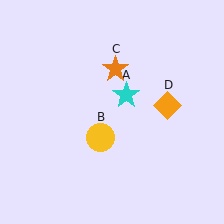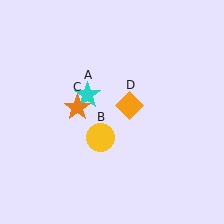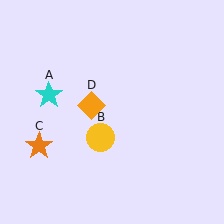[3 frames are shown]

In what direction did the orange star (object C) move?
The orange star (object C) moved down and to the left.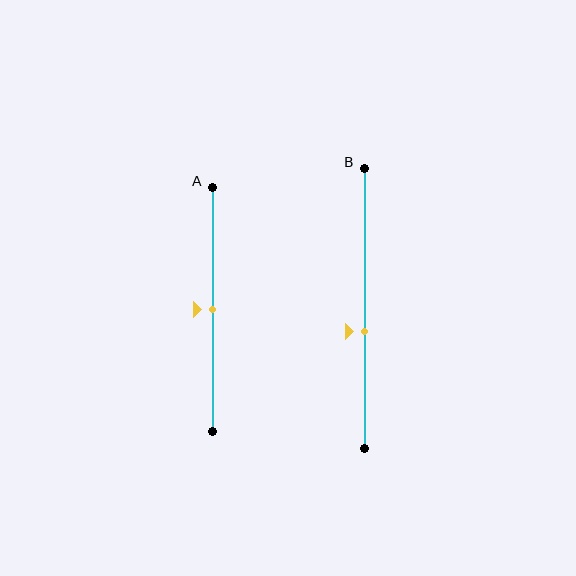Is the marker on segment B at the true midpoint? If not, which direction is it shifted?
No, the marker on segment B is shifted downward by about 8% of the segment length.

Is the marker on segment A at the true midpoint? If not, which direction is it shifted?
Yes, the marker on segment A is at the true midpoint.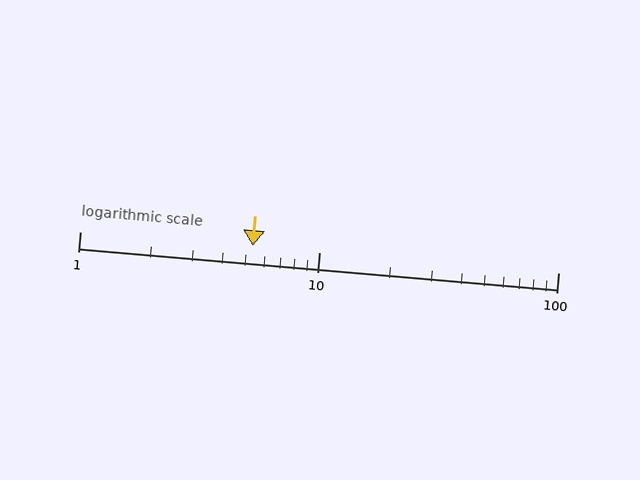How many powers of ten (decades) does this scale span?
The scale spans 2 decades, from 1 to 100.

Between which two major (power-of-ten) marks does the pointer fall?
The pointer is between 1 and 10.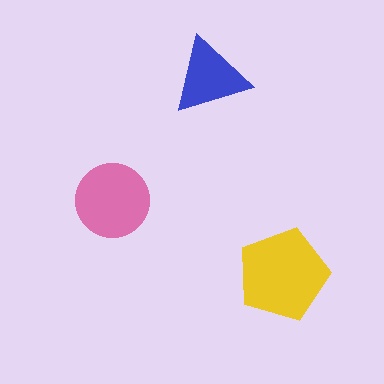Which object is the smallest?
The blue triangle.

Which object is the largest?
The yellow pentagon.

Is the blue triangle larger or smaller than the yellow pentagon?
Smaller.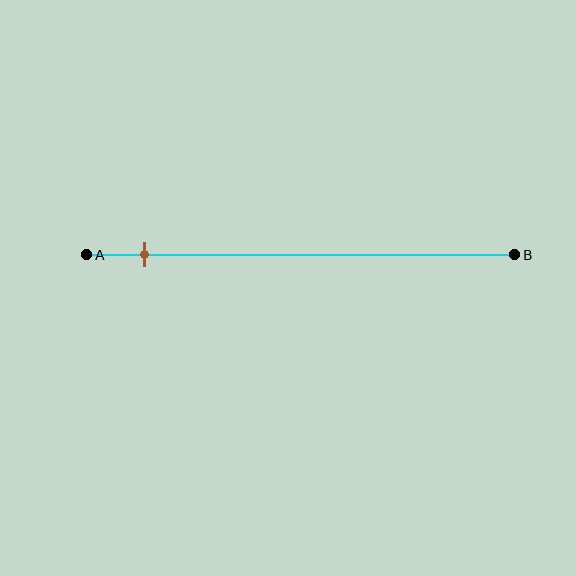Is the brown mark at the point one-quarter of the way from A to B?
No, the mark is at about 15% from A, not at the 25% one-quarter point.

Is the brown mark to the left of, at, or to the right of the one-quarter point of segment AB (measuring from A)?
The brown mark is to the left of the one-quarter point of segment AB.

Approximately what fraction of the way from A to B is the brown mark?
The brown mark is approximately 15% of the way from A to B.